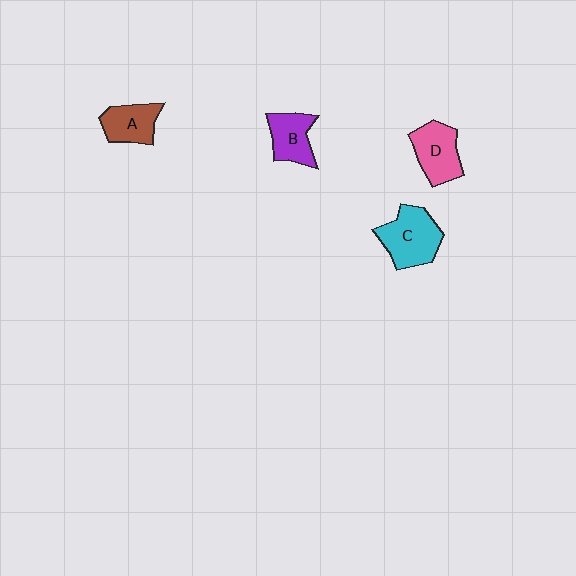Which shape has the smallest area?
Shape A (brown).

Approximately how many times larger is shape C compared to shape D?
Approximately 1.2 times.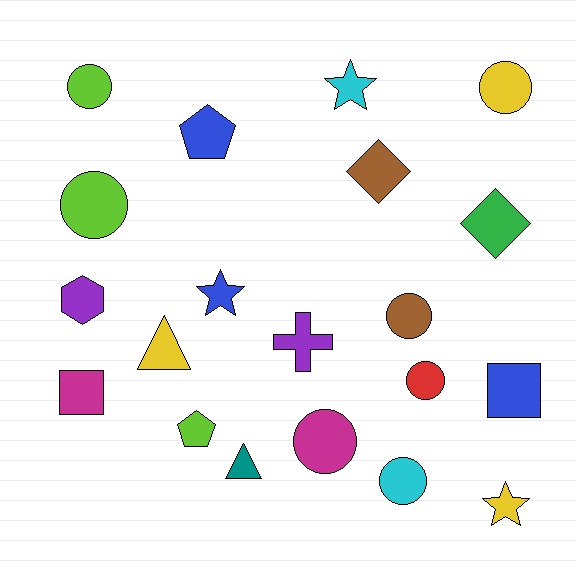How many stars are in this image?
There are 3 stars.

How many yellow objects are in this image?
There are 3 yellow objects.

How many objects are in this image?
There are 20 objects.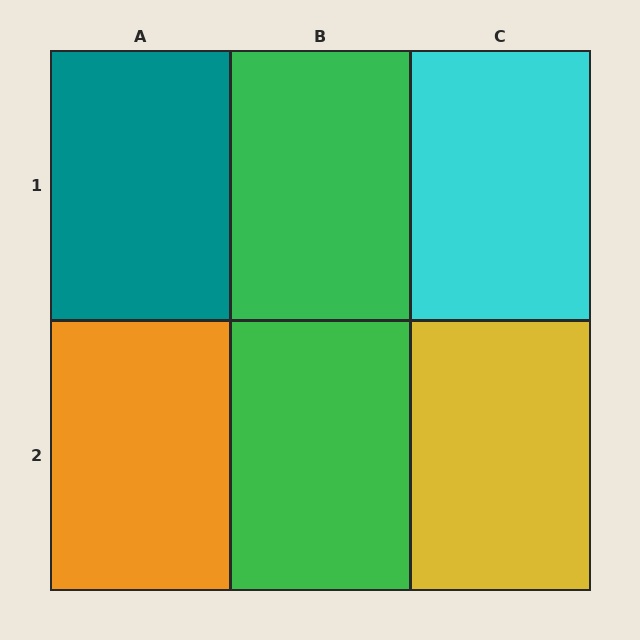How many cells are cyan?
1 cell is cyan.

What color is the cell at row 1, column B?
Green.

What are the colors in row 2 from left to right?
Orange, green, yellow.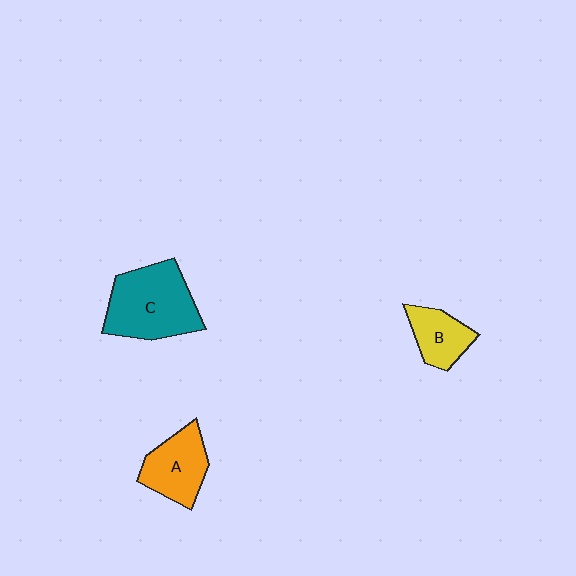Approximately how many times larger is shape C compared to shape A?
Approximately 1.5 times.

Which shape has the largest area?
Shape C (teal).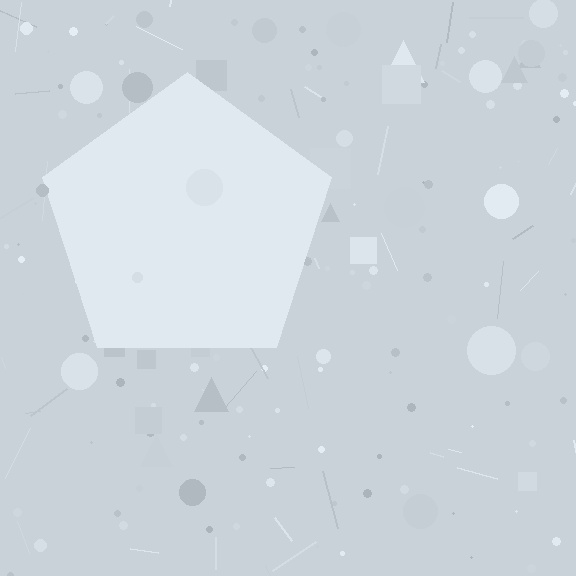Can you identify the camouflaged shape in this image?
The camouflaged shape is a pentagon.